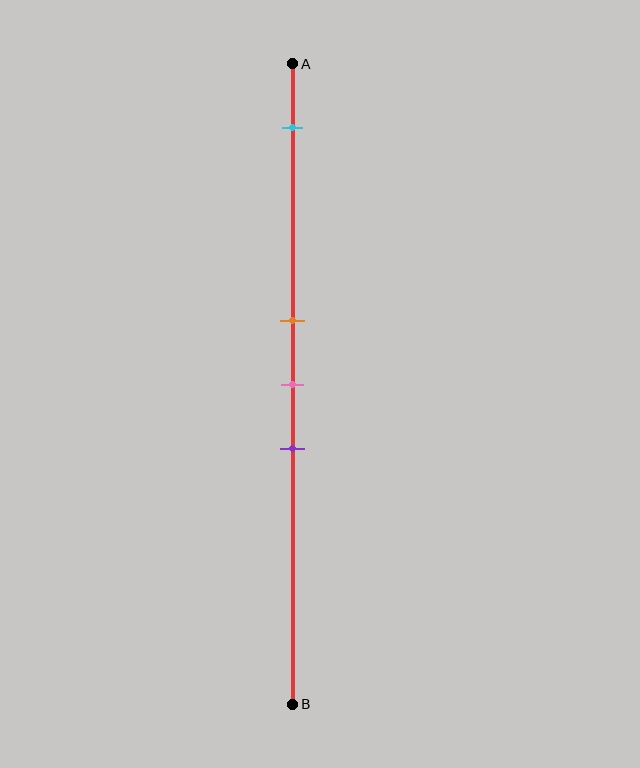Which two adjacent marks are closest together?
The orange and pink marks are the closest adjacent pair.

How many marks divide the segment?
There are 4 marks dividing the segment.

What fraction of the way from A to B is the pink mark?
The pink mark is approximately 50% (0.5) of the way from A to B.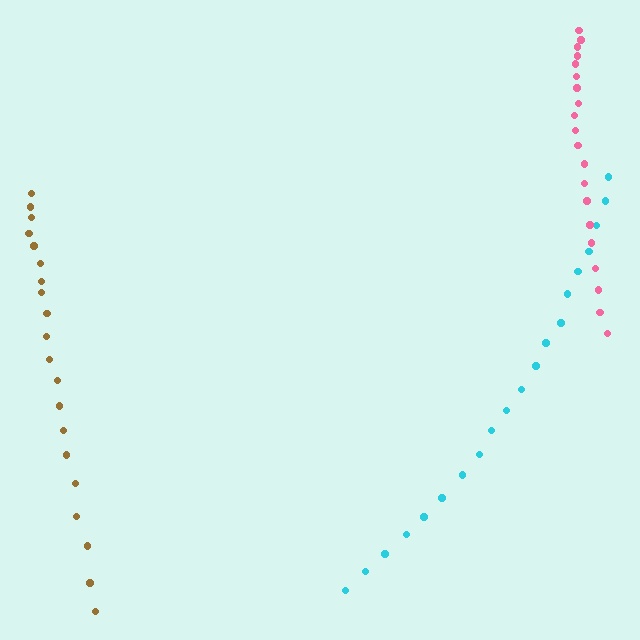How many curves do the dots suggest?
There are 3 distinct paths.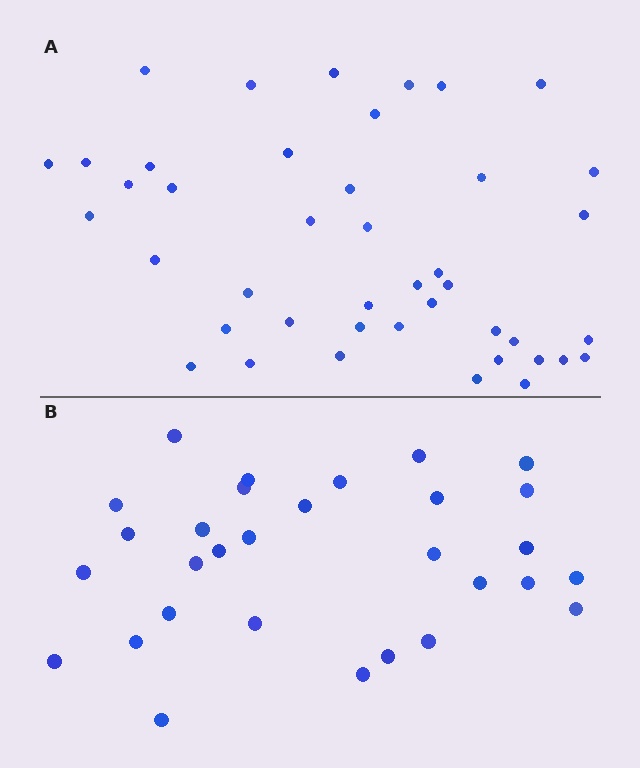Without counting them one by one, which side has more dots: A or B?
Region A (the top region) has more dots.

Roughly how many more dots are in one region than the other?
Region A has approximately 15 more dots than region B.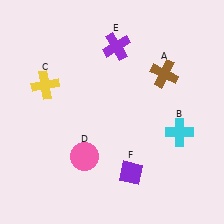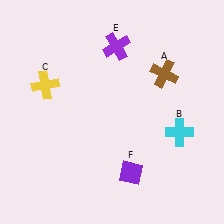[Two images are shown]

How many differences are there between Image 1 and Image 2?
There is 1 difference between the two images.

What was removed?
The pink circle (D) was removed in Image 2.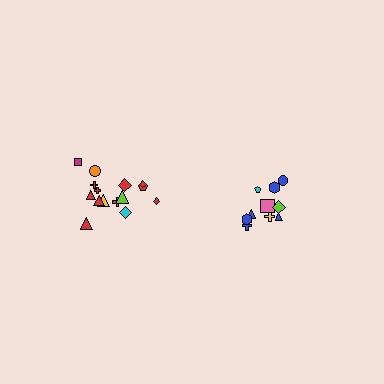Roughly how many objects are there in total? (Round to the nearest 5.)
Roughly 25 objects in total.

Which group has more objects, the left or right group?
The left group.